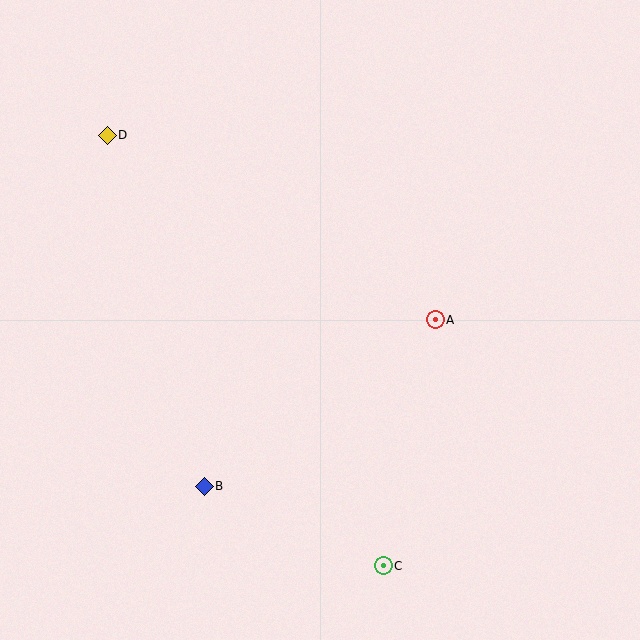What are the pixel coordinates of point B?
Point B is at (204, 486).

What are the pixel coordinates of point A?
Point A is at (435, 320).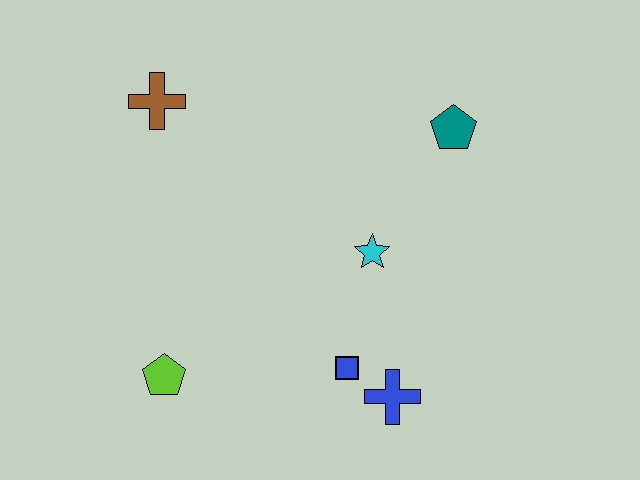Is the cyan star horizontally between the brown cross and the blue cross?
Yes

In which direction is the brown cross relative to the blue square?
The brown cross is above the blue square.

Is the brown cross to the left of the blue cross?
Yes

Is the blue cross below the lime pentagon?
Yes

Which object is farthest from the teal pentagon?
The lime pentagon is farthest from the teal pentagon.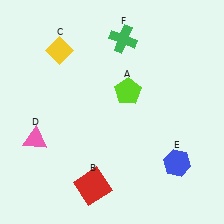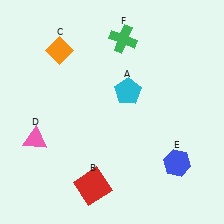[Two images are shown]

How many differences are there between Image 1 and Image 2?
There are 2 differences between the two images.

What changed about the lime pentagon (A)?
In Image 1, A is lime. In Image 2, it changed to cyan.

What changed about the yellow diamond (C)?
In Image 1, C is yellow. In Image 2, it changed to orange.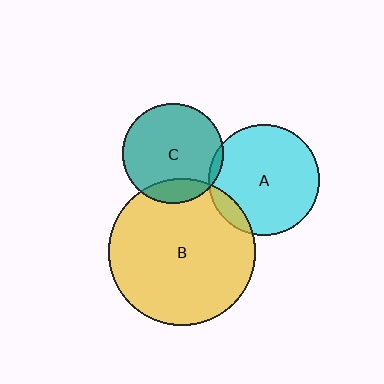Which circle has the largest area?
Circle B (yellow).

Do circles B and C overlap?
Yes.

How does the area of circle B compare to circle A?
Approximately 1.7 times.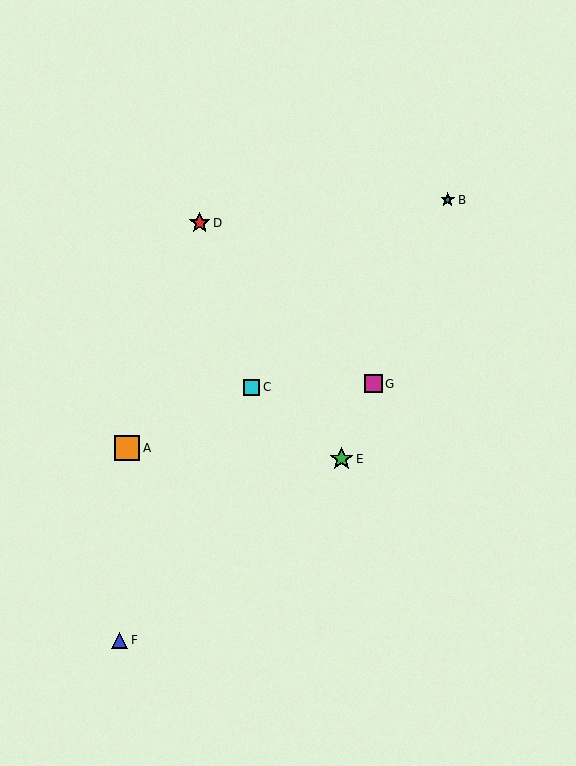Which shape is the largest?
The orange square (labeled A) is the largest.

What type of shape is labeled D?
Shape D is a red star.